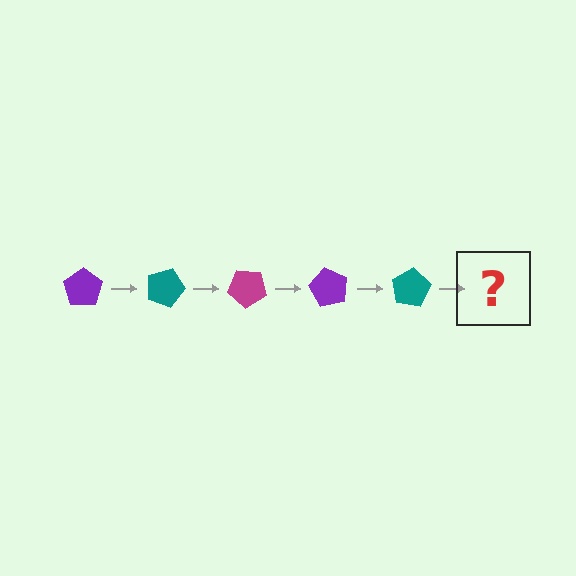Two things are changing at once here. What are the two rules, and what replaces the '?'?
The two rules are that it rotates 20 degrees each step and the color cycles through purple, teal, and magenta. The '?' should be a magenta pentagon, rotated 100 degrees from the start.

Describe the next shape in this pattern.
It should be a magenta pentagon, rotated 100 degrees from the start.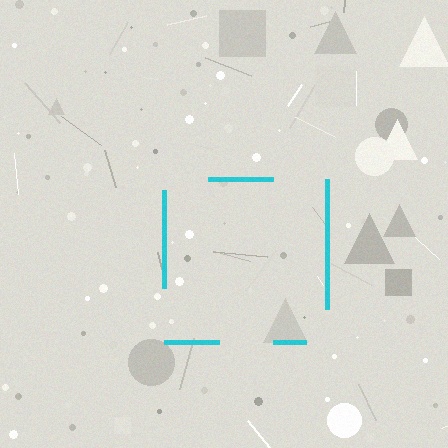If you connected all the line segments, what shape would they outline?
They would outline a square.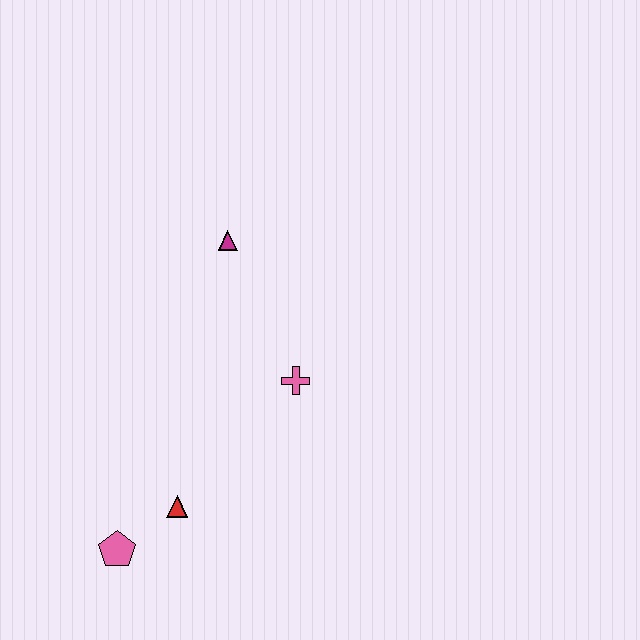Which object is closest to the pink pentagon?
The red triangle is closest to the pink pentagon.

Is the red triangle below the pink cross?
Yes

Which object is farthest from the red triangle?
The magenta triangle is farthest from the red triangle.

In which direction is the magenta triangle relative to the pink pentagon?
The magenta triangle is above the pink pentagon.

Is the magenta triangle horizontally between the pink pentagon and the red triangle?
No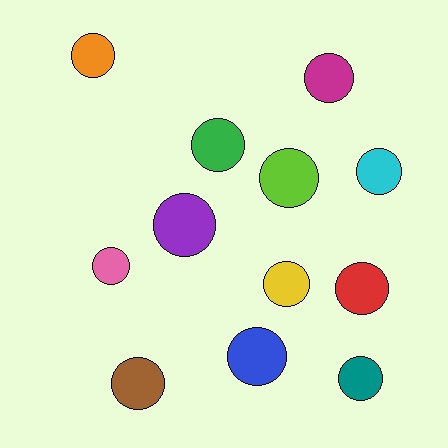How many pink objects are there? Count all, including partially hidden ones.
There is 1 pink object.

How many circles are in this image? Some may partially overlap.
There are 12 circles.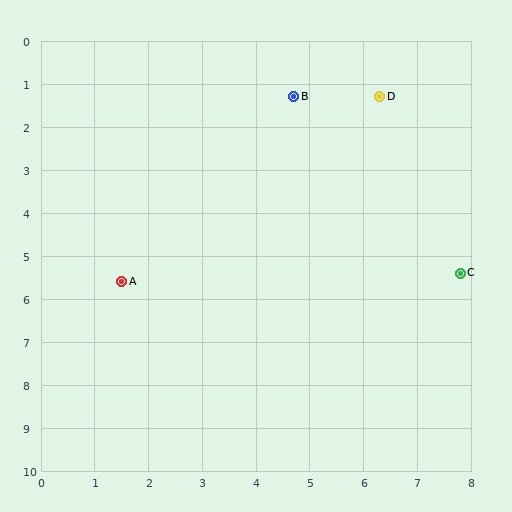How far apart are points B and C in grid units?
Points B and C are about 5.1 grid units apart.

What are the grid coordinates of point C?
Point C is at approximately (7.8, 5.4).